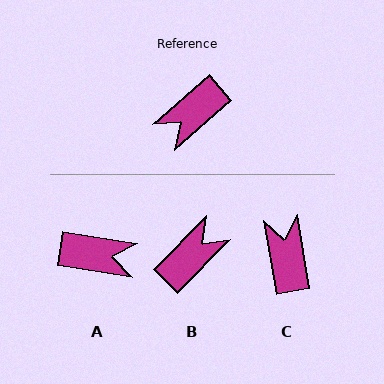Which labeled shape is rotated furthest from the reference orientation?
B, about 176 degrees away.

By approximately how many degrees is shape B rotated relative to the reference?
Approximately 176 degrees clockwise.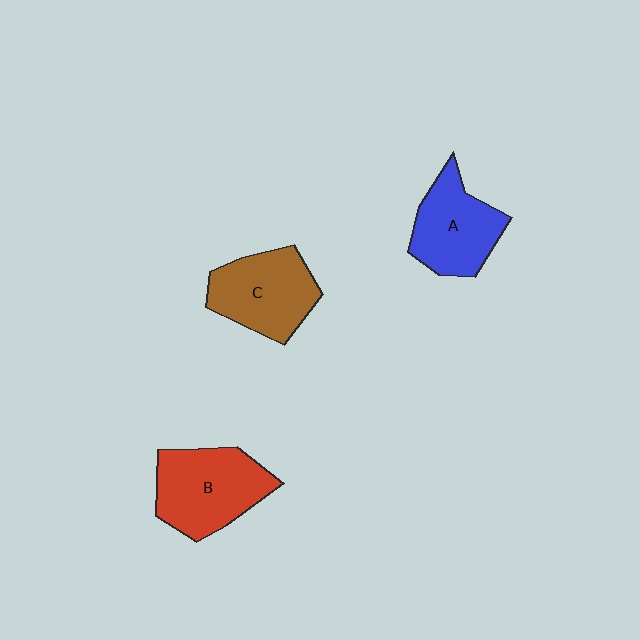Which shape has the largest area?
Shape B (red).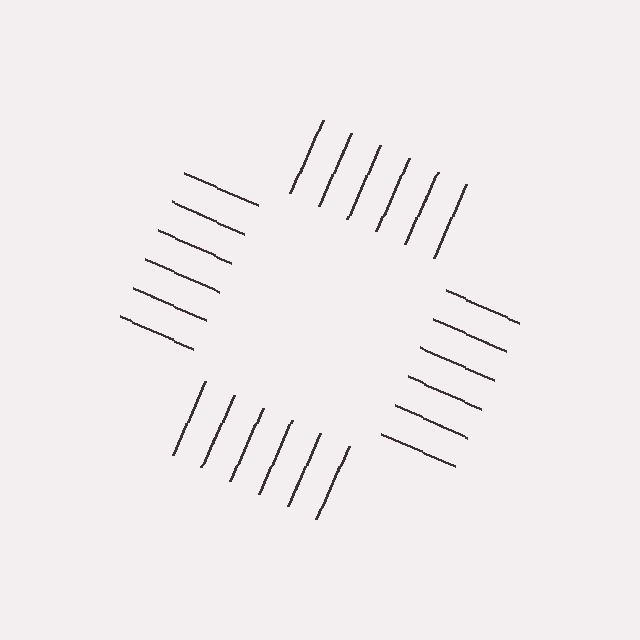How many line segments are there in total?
24 — 6 along each of the 4 edges.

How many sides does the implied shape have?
4 sides — the line-ends trace a square.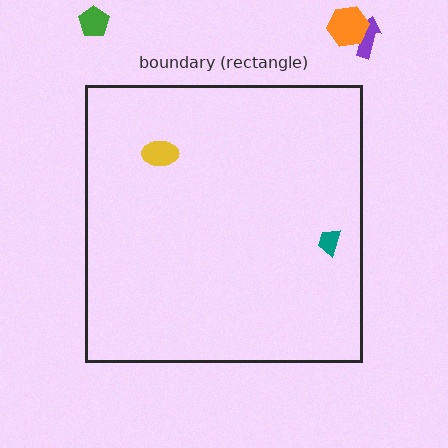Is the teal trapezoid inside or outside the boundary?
Inside.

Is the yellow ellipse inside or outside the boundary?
Inside.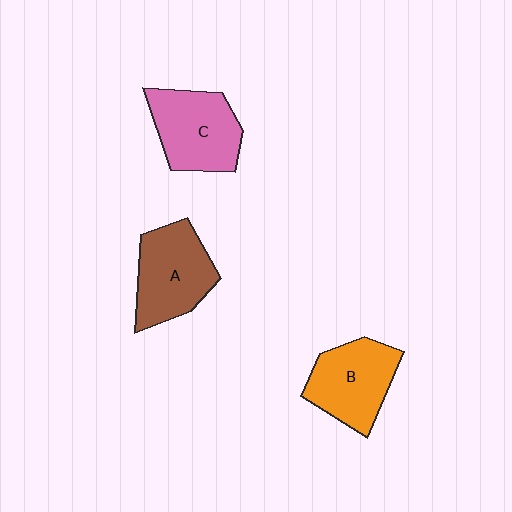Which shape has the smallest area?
Shape B (orange).